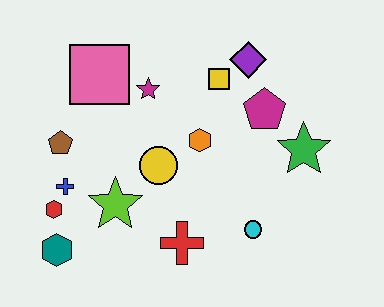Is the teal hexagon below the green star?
Yes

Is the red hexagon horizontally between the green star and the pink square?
No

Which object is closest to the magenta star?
The pink square is closest to the magenta star.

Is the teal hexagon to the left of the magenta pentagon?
Yes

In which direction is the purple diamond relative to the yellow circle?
The purple diamond is above the yellow circle.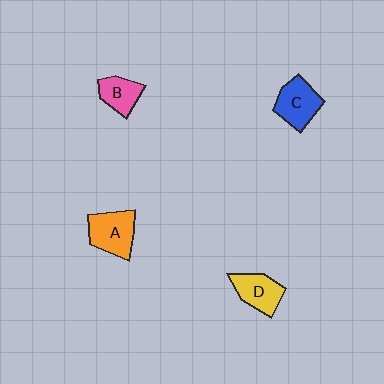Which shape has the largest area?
Shape A (orange).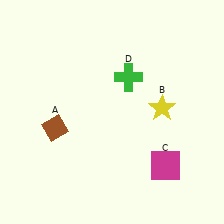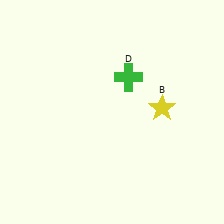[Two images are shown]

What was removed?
The brown diamond (A), the magenta square (C) were removed in Image 2.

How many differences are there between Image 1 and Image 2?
There are 2 differences between the two images.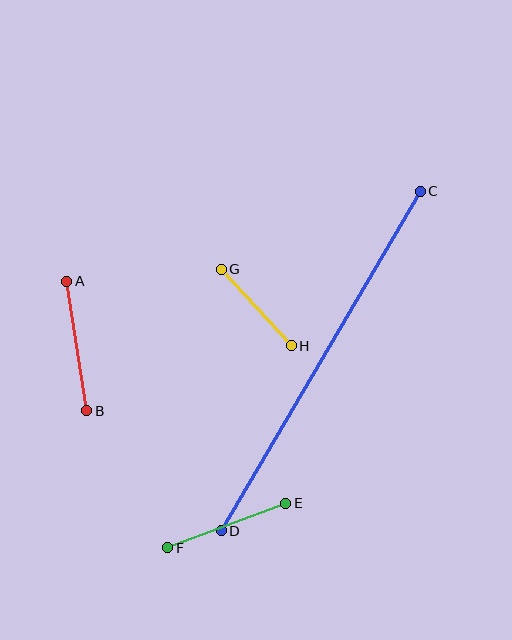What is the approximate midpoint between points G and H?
The midpoint is at approximately (256, 308) pixels.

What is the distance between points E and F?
The distance is approximately 126 pixels.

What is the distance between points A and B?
The distance is approximately 131 pixels.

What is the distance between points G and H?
The distance is approximately 104 pixels.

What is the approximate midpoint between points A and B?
The midpoint is at approximately (77, 346) pixels.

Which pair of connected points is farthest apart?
Points C and D are farthest apart.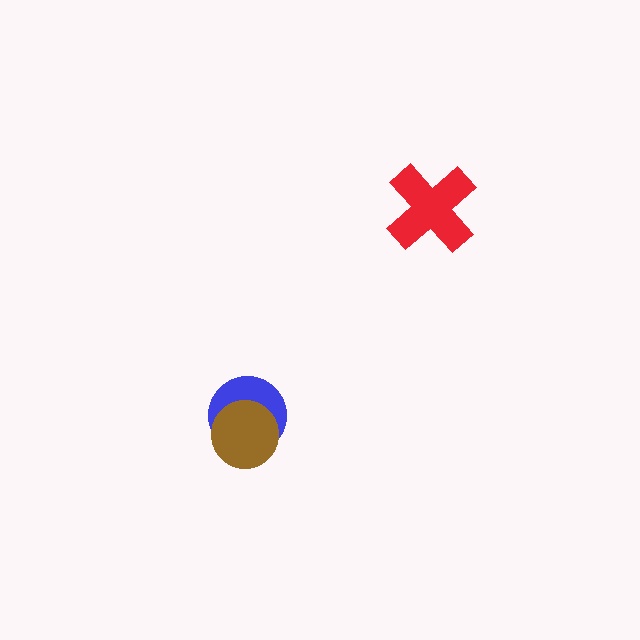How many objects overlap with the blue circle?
1 object overlaps with the blue circle.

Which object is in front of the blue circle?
The brown circle is in front of the blue circle.